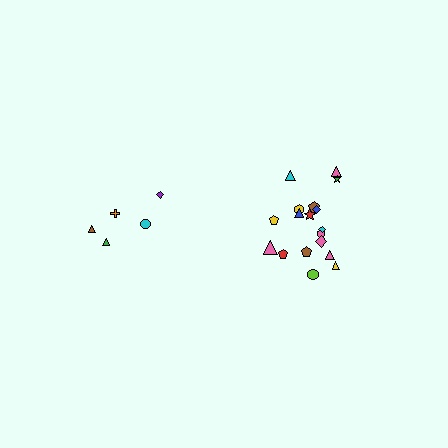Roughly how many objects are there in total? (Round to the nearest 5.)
Roughly 25 objects in total.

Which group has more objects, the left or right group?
The right group.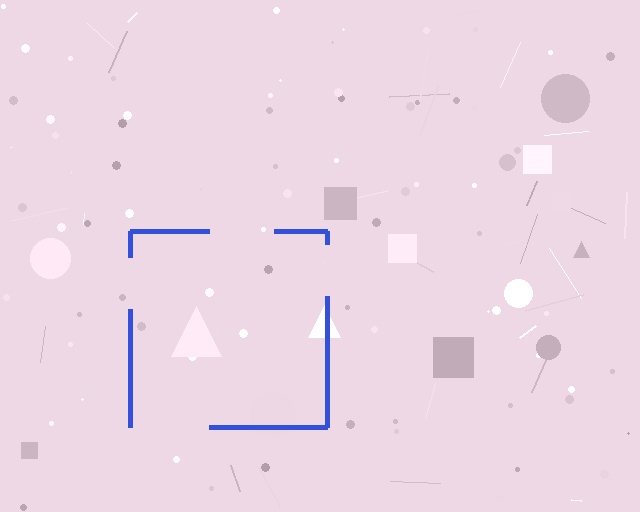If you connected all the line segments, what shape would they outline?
They would outline a square.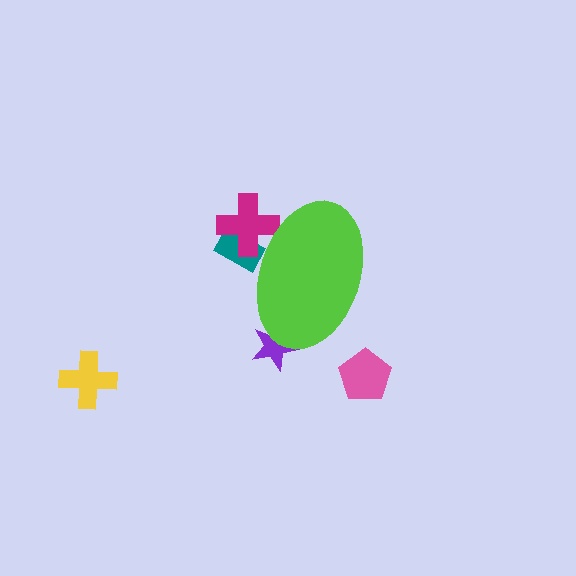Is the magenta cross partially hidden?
Yes, the magenta cross is partially hidden behind the lime ellipse.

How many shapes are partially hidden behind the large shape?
3 shapes are partially hidden.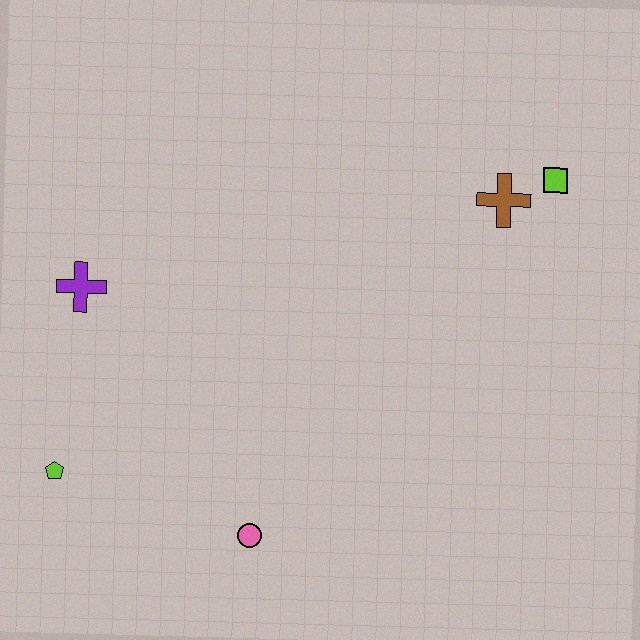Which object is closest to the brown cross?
The lime square is closest to the brown cross.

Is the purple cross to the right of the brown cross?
No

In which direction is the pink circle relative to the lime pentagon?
The pink circle is to the right of the lime pentagon.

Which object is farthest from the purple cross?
The lime square is farthest from the purple cross.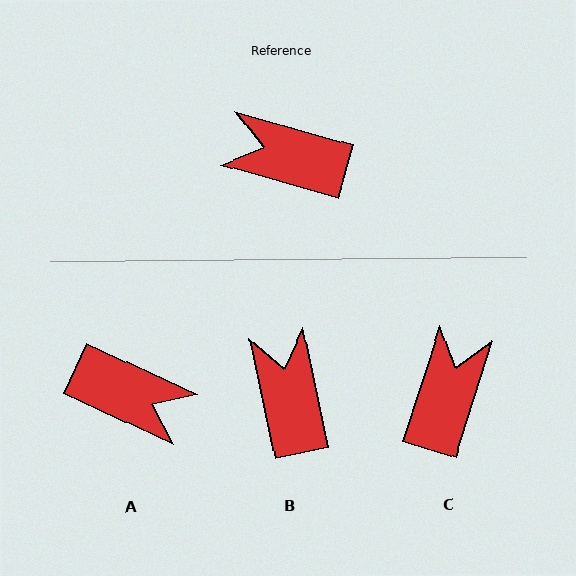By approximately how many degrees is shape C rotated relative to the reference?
Approximately 92 degrees clockwise.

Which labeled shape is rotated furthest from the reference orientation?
A, about 171 degrees away.